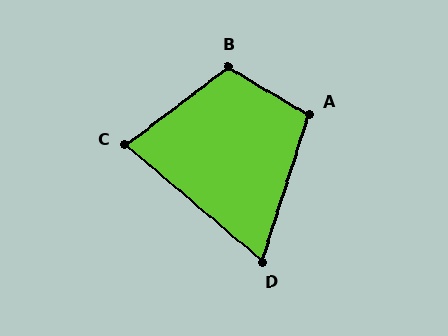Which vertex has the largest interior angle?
B, at approximately 113 degrees.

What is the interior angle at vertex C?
Approximately 78 degrees (acute).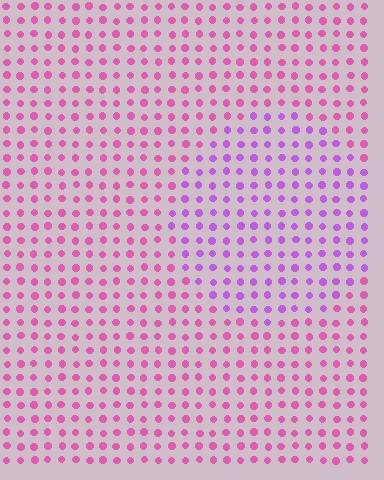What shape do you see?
I see a circle.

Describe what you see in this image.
The image is filled with small pink elements in a uniform arrangement. A circle-shaped region is visible where the elements are tinted to a slightly different hue, forming a subtle color boundary.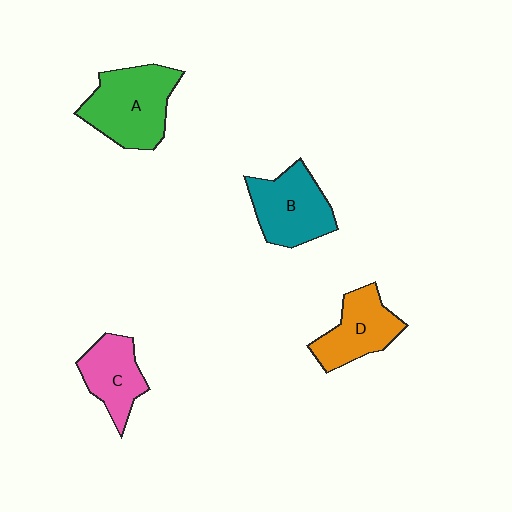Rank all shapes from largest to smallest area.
From largest to smallest: A (green), B (teal), D (orange), C (pink).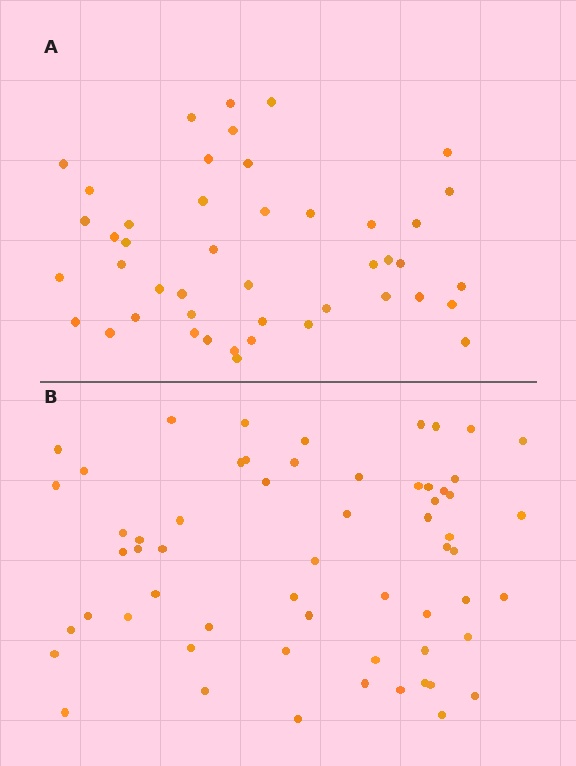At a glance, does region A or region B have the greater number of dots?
Region B (the bottom region) has more dots.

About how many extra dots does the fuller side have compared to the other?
Region B has approximately 15 more dots than region A.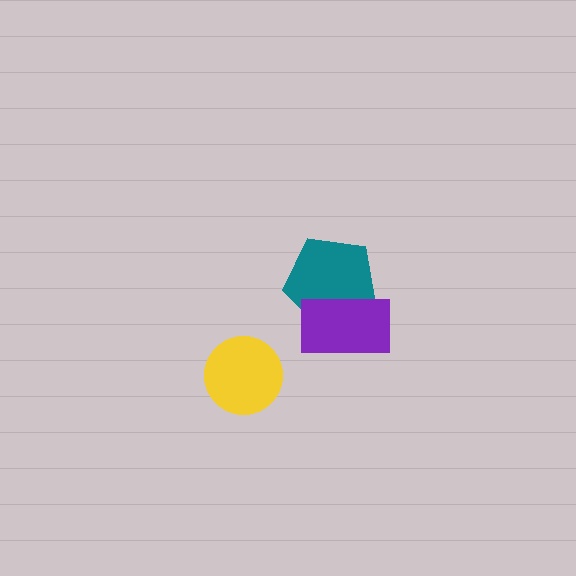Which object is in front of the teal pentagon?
The purple rectangle is in front of the teal pentagon.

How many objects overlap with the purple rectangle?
1 object overlaps with the purple rectangle.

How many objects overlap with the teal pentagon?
1 object overlaps with the teal pentagon.